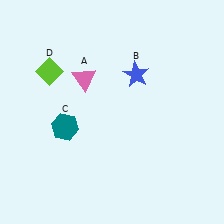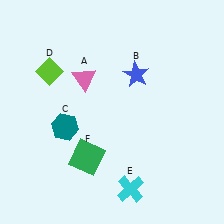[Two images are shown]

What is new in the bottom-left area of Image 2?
A green square (F) was added in the bottom-left area of Image 2.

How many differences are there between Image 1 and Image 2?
There are 2 differences between the two images.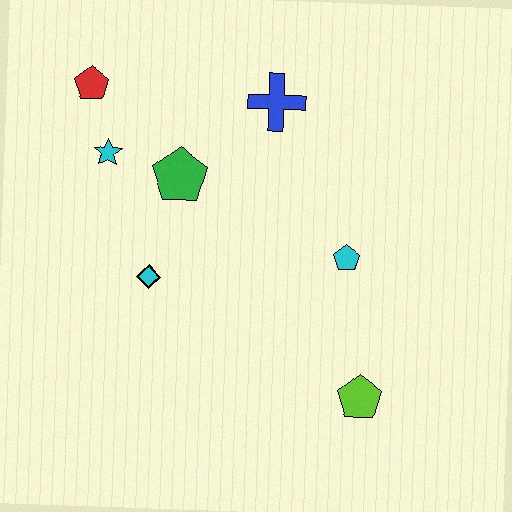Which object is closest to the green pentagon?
The cyan star is closest to the green pentagon.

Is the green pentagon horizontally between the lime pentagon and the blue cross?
No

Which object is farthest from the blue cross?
The lime pentagon is farthest from the blue cross.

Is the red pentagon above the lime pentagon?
Yes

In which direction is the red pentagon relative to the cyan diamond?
The red pentagon is above the cyan diamond.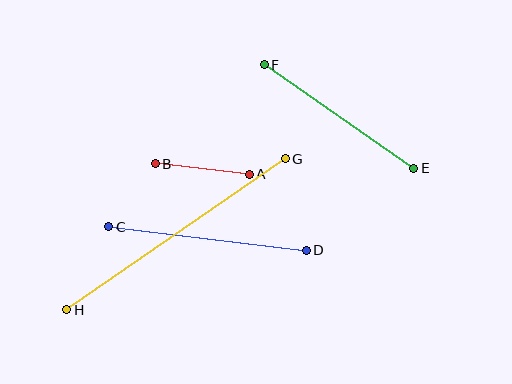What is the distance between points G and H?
The distance is approximately 266 pixels.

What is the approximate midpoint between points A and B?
The midpoint is at approximately (202, 169) pixels.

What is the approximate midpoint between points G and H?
The midpoint is at approximately (176, 234) pixels.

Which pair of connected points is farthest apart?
Points G and H are farthest apart.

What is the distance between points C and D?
The distance is approximately 199 pixels.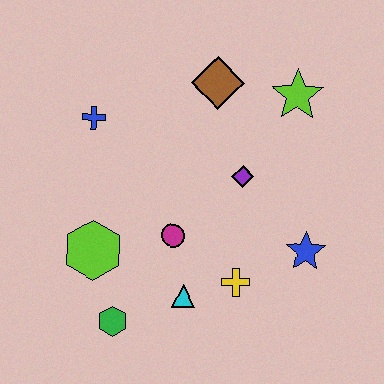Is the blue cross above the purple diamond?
Yes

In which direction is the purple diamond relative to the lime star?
The purple diamond is below the lime star.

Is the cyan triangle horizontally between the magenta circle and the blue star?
Yes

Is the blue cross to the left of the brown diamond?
Yes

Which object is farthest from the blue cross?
The blue star is farthest from the blue cross.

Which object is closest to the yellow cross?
The cyan triangle is closest to the yellow cross.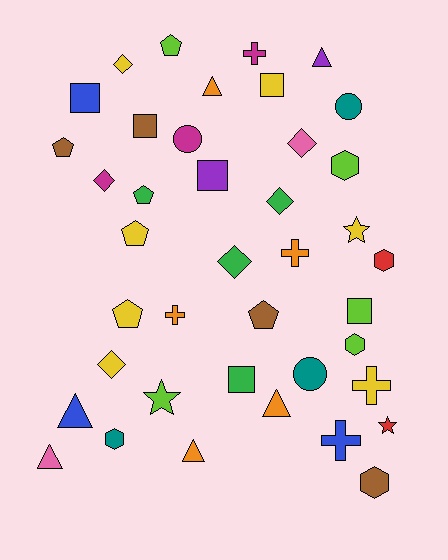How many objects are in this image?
There are 40 objects.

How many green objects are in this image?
There are 4 green objects.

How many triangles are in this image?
There are 6 triangles.